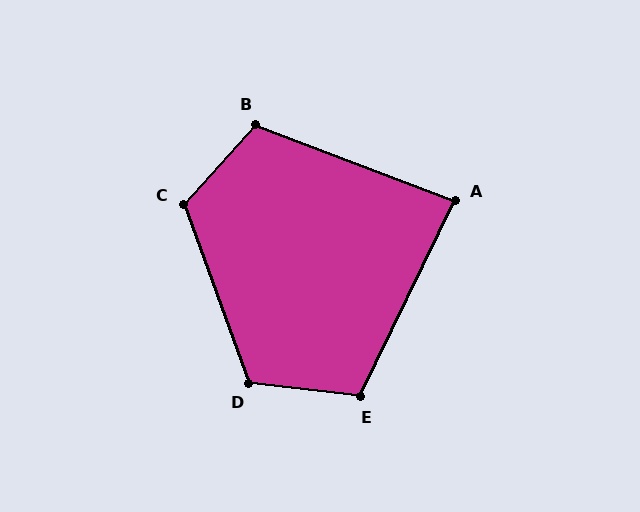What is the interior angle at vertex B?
Approximately 112 degrees (obtuse).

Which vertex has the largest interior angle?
C, at approximately 118 degrees.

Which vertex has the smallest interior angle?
A, at approximately 85 degrees.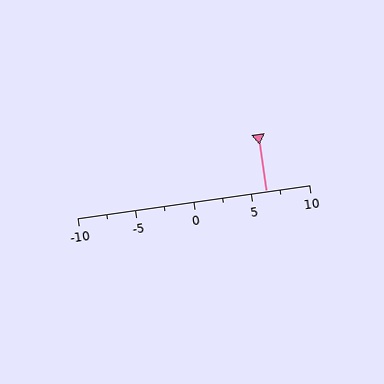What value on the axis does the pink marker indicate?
The marker indicates approximately 6.2.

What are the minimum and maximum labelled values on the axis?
The axis runs from -10 to 10.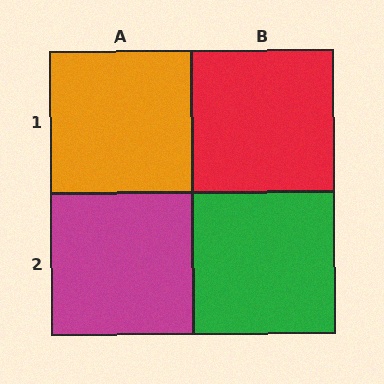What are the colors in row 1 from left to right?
Orange, red.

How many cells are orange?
1 cell is orange.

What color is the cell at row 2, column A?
Magenta.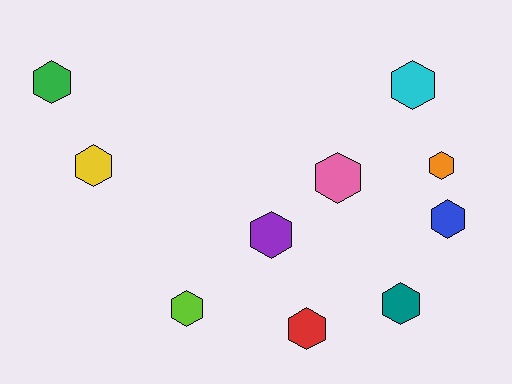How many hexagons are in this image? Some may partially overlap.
There are 10 hexagons.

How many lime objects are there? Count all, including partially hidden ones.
There is 1 lime object.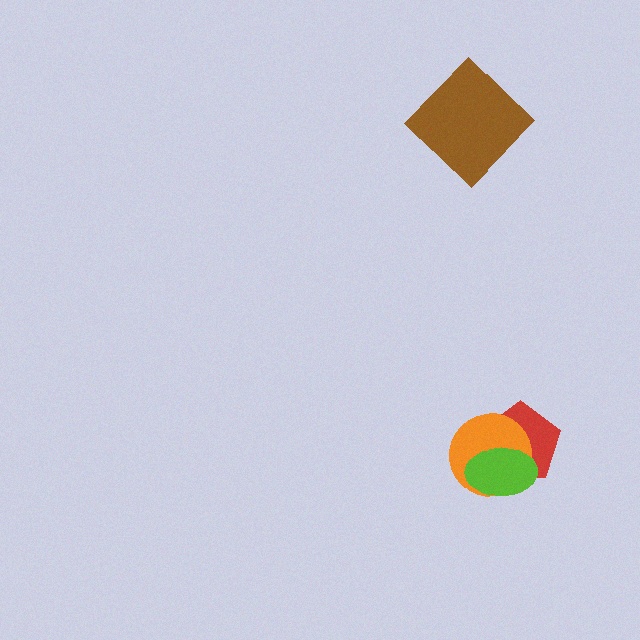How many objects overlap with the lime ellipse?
2 objects overlap with the lime ellipse.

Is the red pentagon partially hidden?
Yes, it is partially covered by another shape.